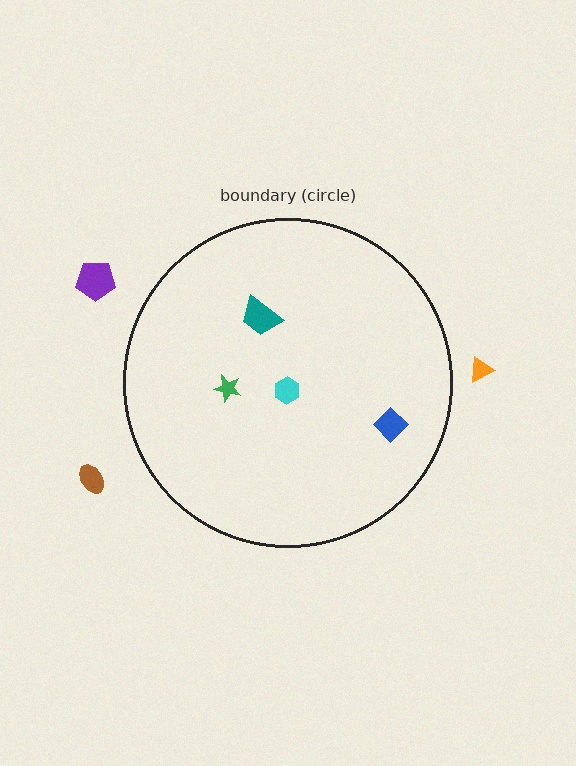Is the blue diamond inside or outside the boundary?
Inside.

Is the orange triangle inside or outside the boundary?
Outside.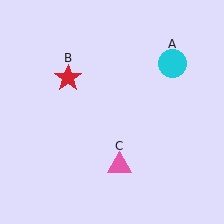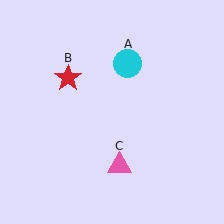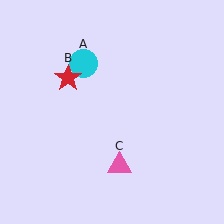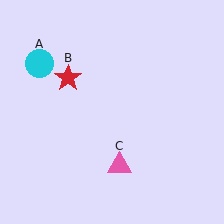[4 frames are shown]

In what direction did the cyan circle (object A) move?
The cyan circle (object A) moved left.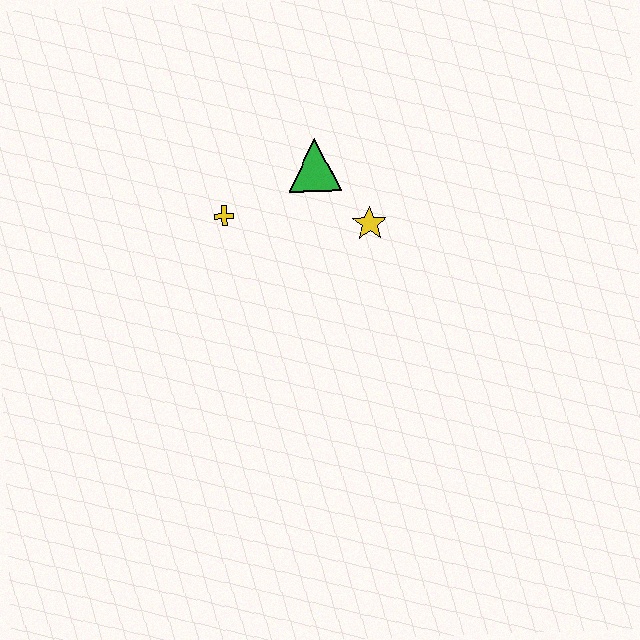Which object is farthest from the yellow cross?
The yellow star is farthest from the yellow cross.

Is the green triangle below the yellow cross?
No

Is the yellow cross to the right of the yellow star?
No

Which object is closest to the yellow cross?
The green triangle is closest to the yellow cross.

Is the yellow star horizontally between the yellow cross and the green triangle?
No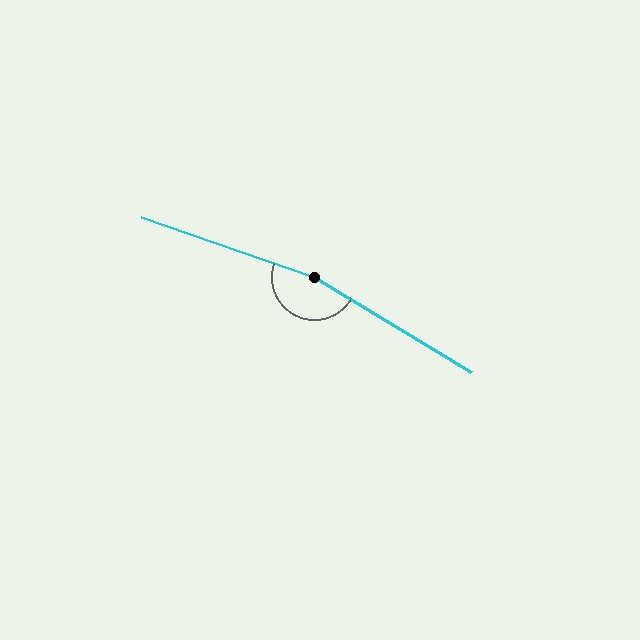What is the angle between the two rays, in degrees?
Approximately 168 degrees.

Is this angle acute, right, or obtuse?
It is obtuse.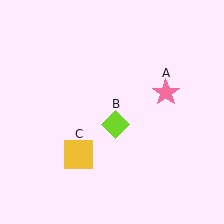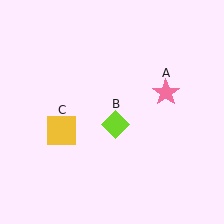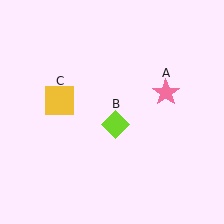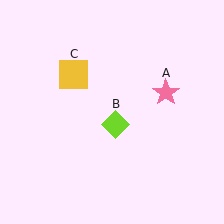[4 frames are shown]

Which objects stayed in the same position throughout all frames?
Pink star (object A) and lime diamond (object B) remained stationary.